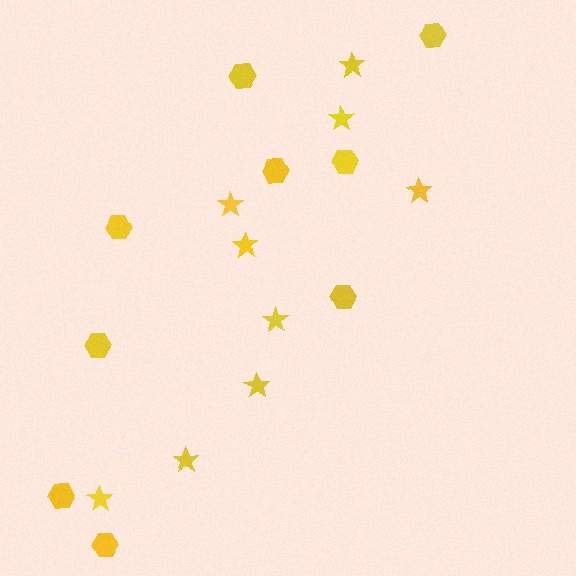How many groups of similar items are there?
There are 2 groups: one group of stars (9) and one group of hexagons (9).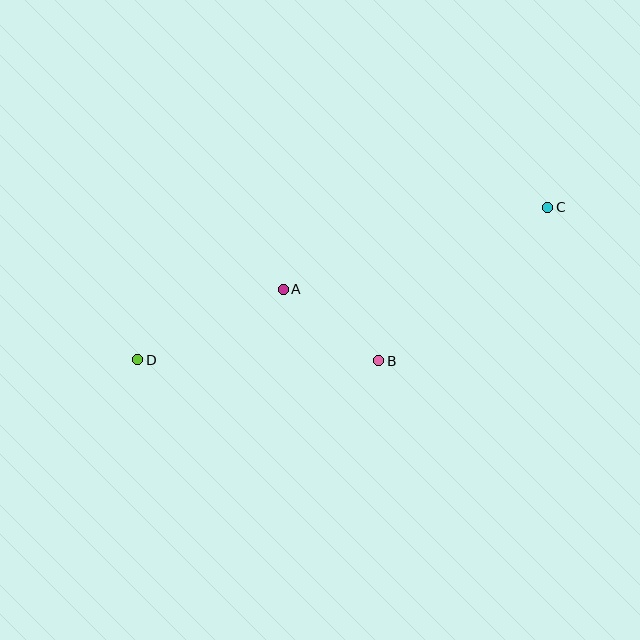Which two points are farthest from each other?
Points C and D are farthest from each other.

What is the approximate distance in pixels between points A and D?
The distance between A and D is approximately 162 pixels.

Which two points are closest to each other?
Points A and B are closest to each other.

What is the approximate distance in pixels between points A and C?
The distance between A and C is approximately 277 pixels.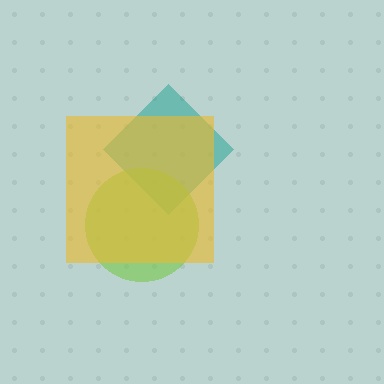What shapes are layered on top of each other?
The layered shapes are: a teal diamond, a lime circle, a yellow square.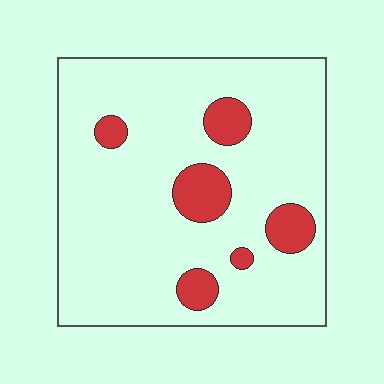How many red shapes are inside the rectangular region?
6.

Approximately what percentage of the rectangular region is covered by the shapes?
Approximately 15%.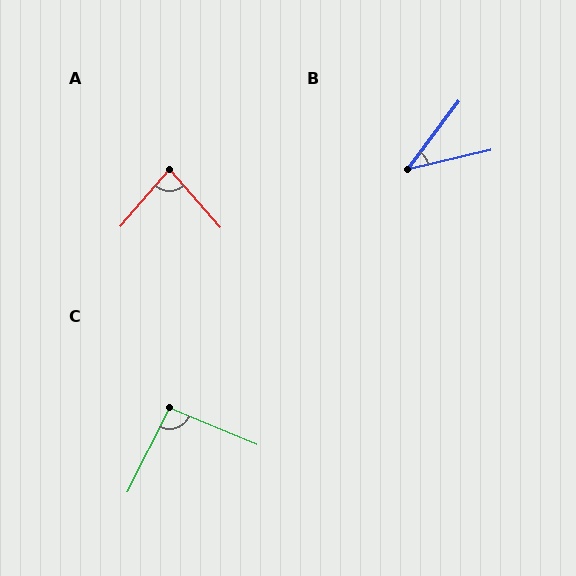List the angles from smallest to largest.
B (40°), A (82°), C (95°).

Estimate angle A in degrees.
Approximately 82 degrees.